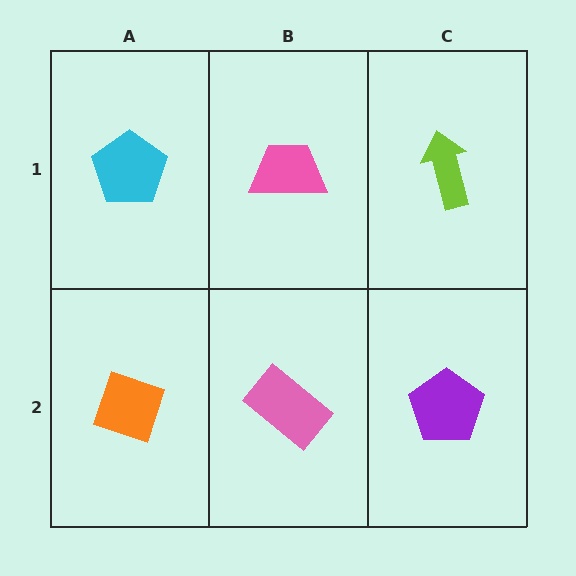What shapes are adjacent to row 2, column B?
A pink trapezoid (row 1, column B), an orange diamond (row 2, column A), a purple pentagon (row 2, column C).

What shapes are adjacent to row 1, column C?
A purple pentagon (row 2, column C), a pink trapezoid (row 1, column B).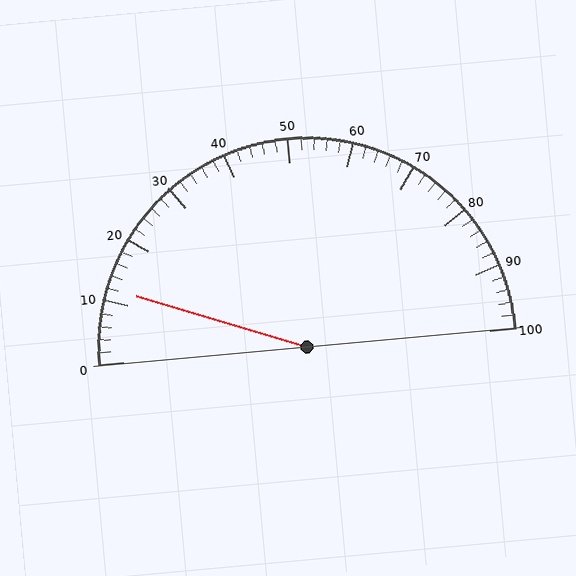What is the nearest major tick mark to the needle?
The nearest major tick mark is 10.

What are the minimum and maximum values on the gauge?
The gauge ranges from 0 to 100.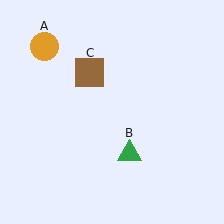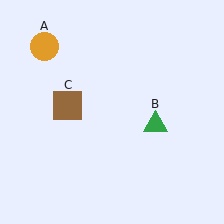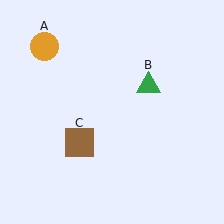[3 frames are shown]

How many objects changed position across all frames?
2 objects changed position: green triangle (object B), brown square (object C).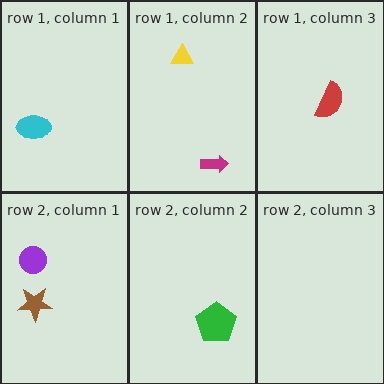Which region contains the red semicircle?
The row 1, column 3 region.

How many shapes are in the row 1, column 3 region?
1.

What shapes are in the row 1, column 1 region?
The cyan ellipse.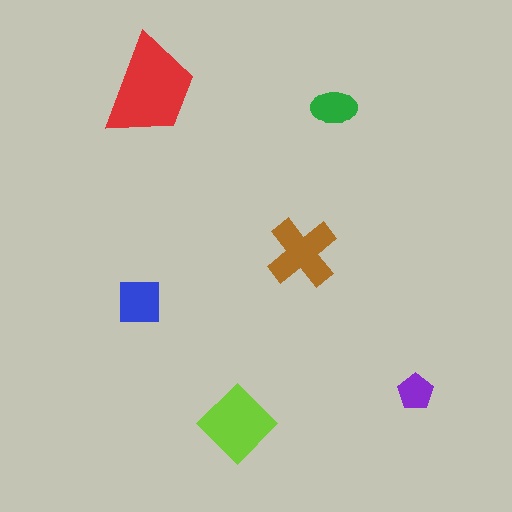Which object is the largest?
The red trapezoid.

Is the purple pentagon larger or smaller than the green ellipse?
Smaller.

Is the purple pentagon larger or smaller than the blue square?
Smaller.